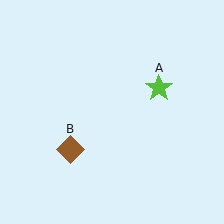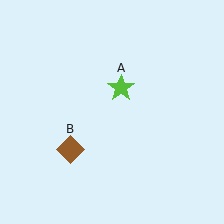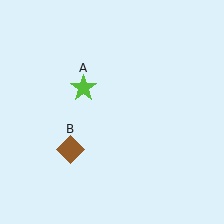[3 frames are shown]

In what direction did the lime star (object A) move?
The lime star (object A) moved left.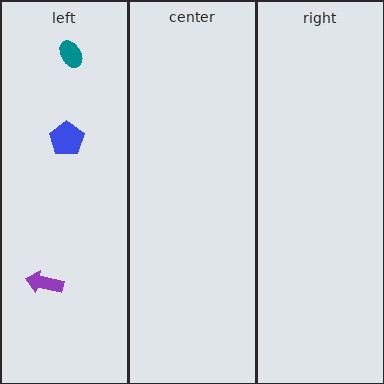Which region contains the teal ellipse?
The left region.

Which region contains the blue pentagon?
The left region.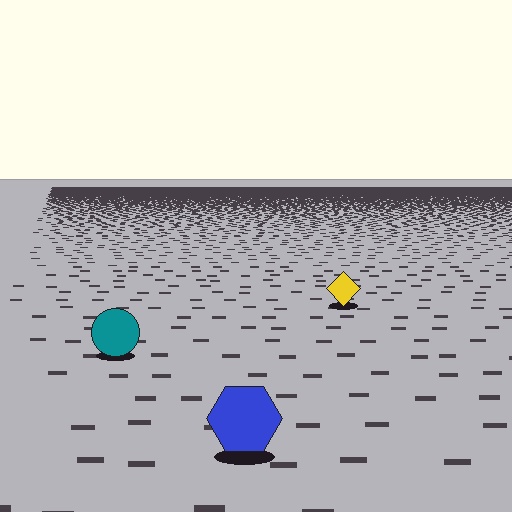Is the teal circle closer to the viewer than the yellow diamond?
Yes. The teal circle is closer — you can tell from the texture gradient: the ground texture is coarser near it.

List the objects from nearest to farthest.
From nearest to farthest: the blue hexagon, the teal circle, the yellow diamond.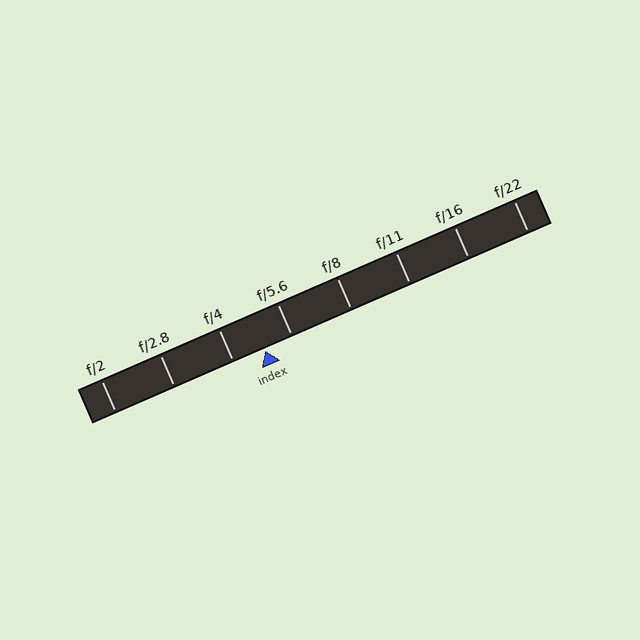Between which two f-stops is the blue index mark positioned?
The index mark is between f/4 and f/5.6.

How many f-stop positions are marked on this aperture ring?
There are 8 f-stop positions marked.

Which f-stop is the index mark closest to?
The index mark is closest to f/5.6.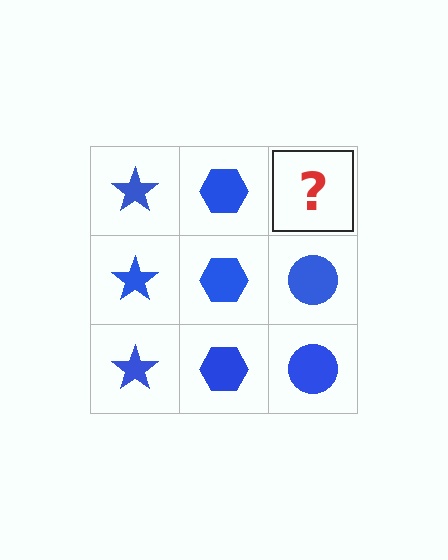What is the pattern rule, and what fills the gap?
The rule is that each column has a consistent shape. The gap should be filled with a blue circle.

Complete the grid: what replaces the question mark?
The question mark should be replaced with a blue circle.